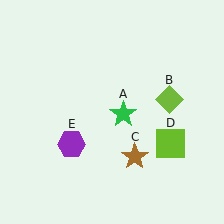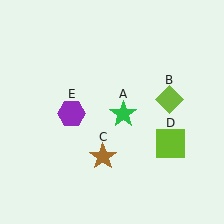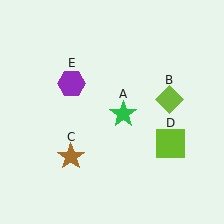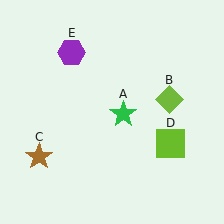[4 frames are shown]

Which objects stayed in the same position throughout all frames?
Green star (object A) and lime diamond (object B) and lime square (object D) remained stationary.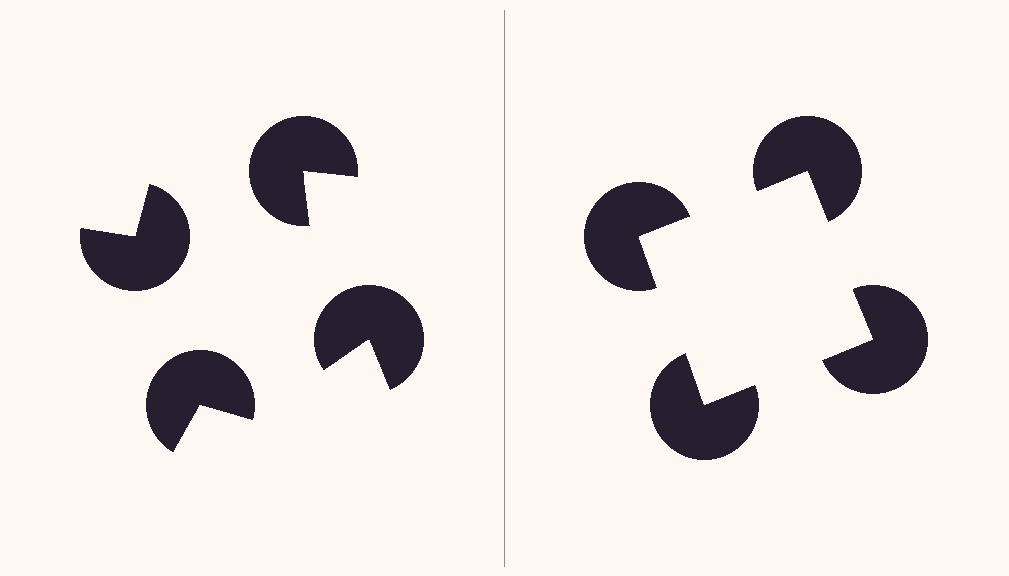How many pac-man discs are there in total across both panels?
8 — 4 on each side.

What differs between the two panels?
The pac-man discs are positioned identically on both sides; only the wedge orientations differ. On the right they align to a square; on the left they are misaligned.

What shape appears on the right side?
An illusory square.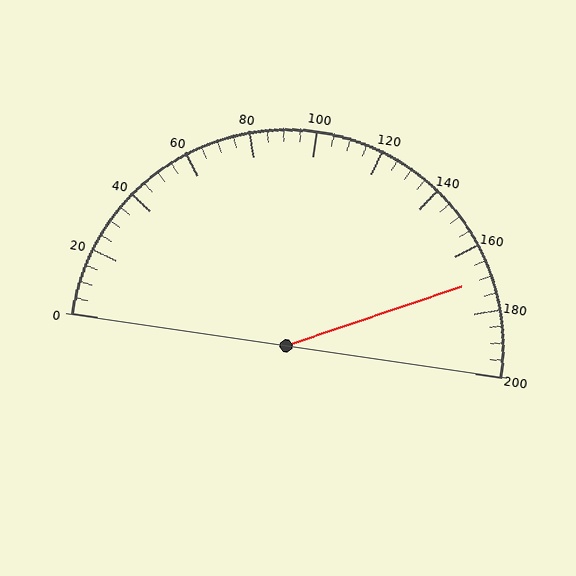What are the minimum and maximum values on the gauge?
The gauge ranges from 0 to 200.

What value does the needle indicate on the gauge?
The needle indicates approximately 170.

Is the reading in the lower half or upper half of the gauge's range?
The reading is in the upper half of the range (0 to 200).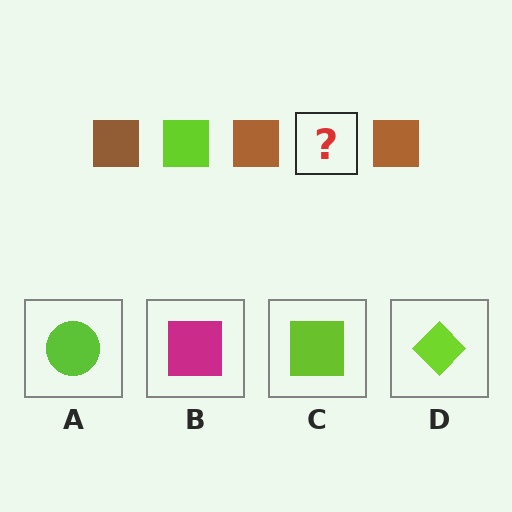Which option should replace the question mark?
Option C.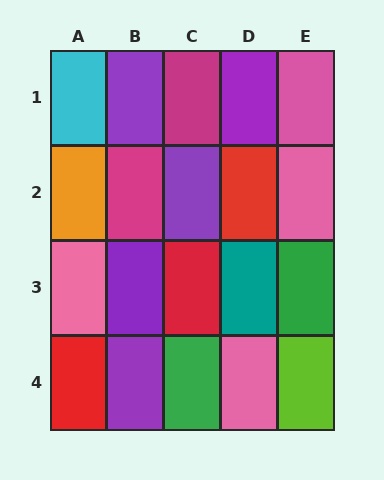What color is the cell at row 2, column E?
Pink.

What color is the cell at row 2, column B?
Magenta.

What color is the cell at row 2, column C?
Purple.